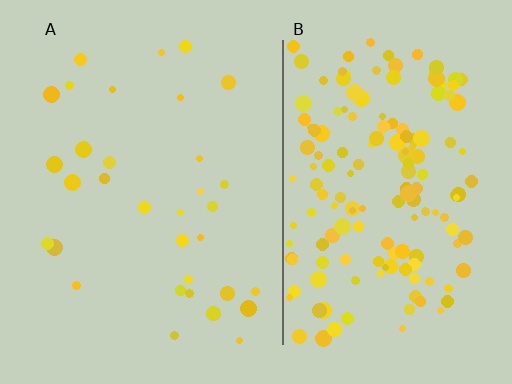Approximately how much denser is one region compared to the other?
Approximately 4.9× — region B over region A.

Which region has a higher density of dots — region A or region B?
B (the right).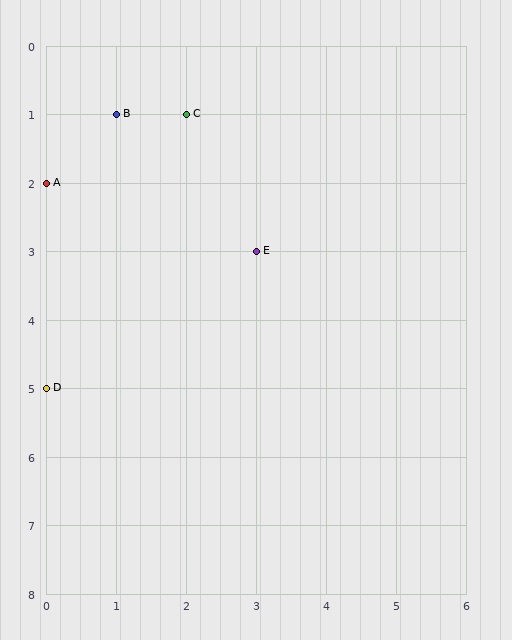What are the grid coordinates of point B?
Point B is at grid coordinates (1, 1).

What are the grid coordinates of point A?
Point A is at grid coordinates (0, 2).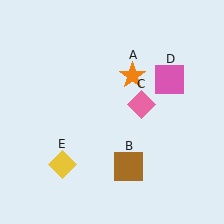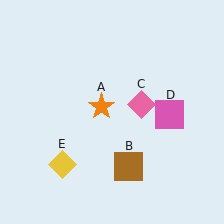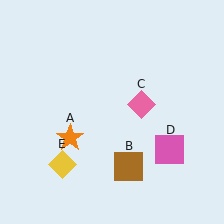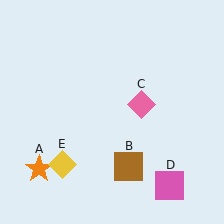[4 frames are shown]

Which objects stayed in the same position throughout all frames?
Brown square (object B) and pink diamond (object C) and yellow diamond (object E) remained stationary.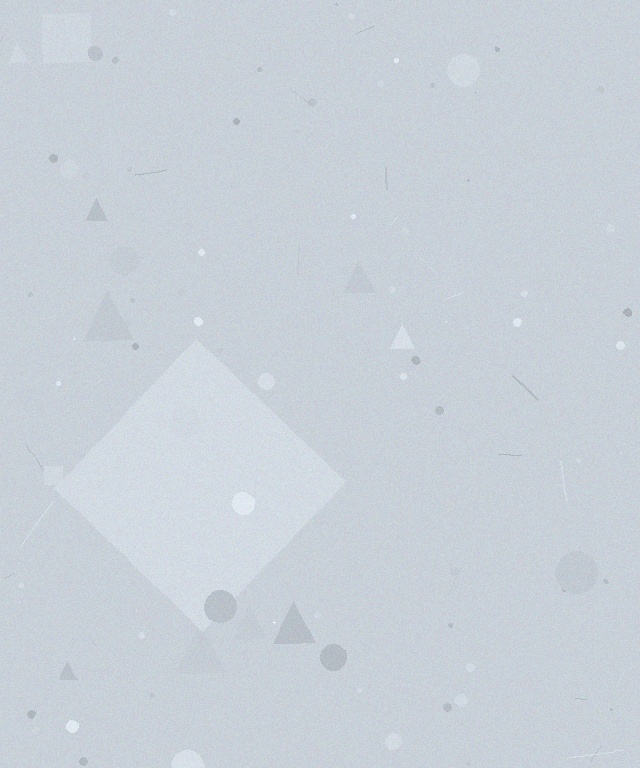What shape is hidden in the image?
A diamond is hidden in the image.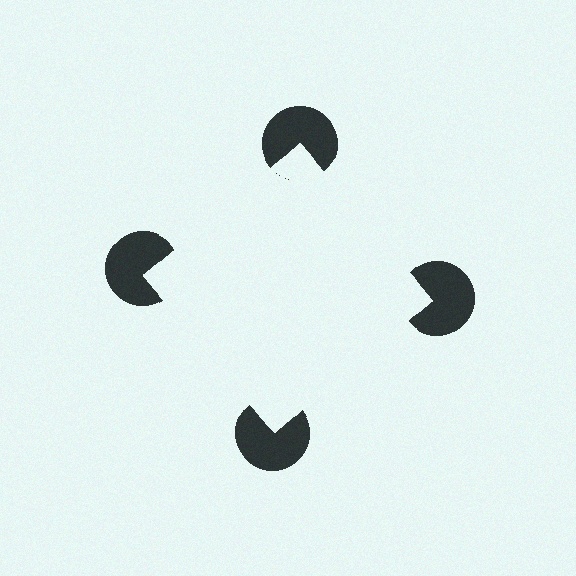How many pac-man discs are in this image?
There are 4 — one at each vertex of the illusory square.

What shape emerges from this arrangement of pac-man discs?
An illusory square — its edges are inferred from the aligned wedge cuts in the pac-man discs, not physically drawn.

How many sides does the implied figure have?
4 sides.